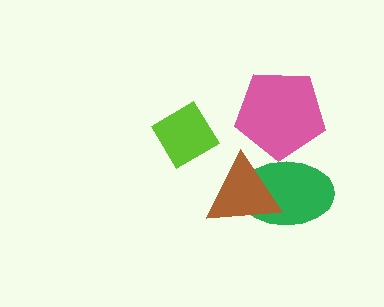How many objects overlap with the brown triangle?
1 object overlaps with the brown triangle.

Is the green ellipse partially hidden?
Yes, it is partially covered by another shape.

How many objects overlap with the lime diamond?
0 objects overlap with the lime diamond.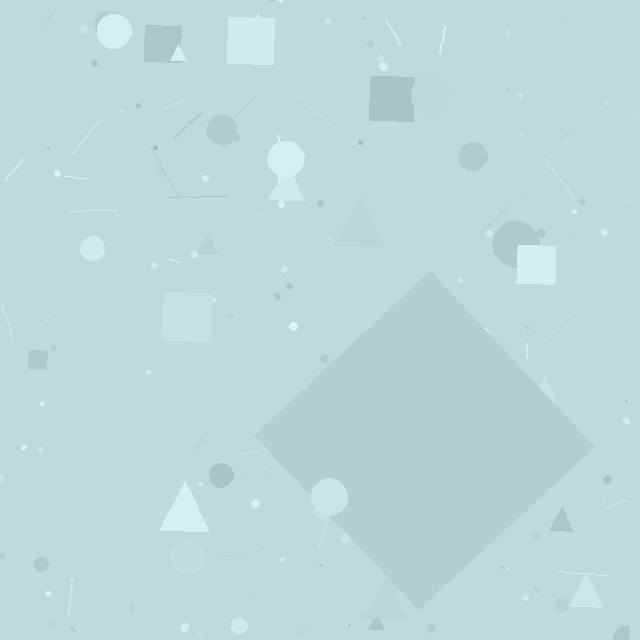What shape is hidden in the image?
A diamond is hidden in the image.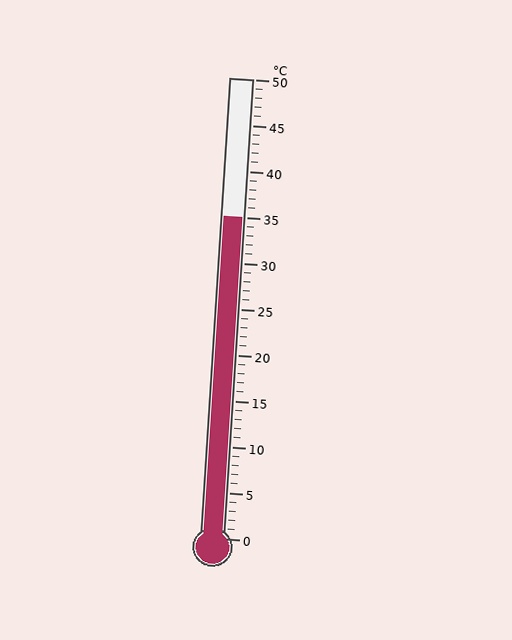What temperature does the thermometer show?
The thermometer shows approximately 35°C.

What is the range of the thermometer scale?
The thermometer scale ranges from 0°C to 50°C.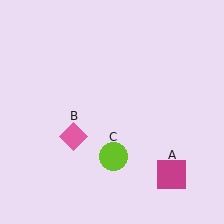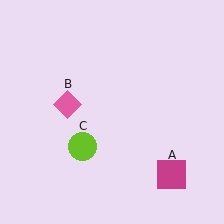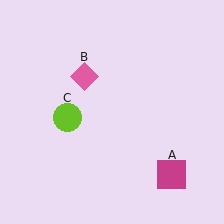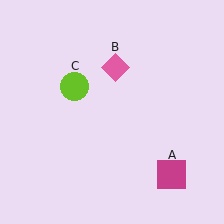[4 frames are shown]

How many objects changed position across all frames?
2 objects changed position: pink diamond (object B), lime circle (object C).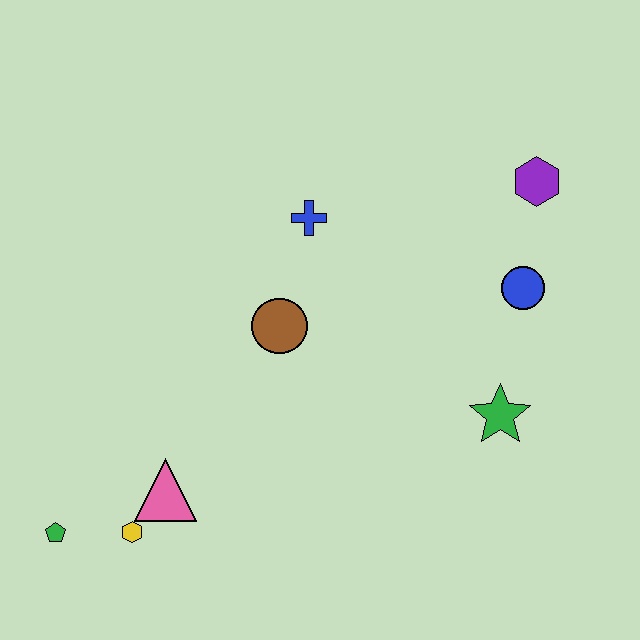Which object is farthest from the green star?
The green pentagon is farthest from the green star.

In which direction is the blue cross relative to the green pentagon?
The blue cross is above the green pentagon.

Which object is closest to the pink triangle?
The yellow hexagon is closest to the pink triangle.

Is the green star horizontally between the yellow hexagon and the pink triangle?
No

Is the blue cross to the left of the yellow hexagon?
No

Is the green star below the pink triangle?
No